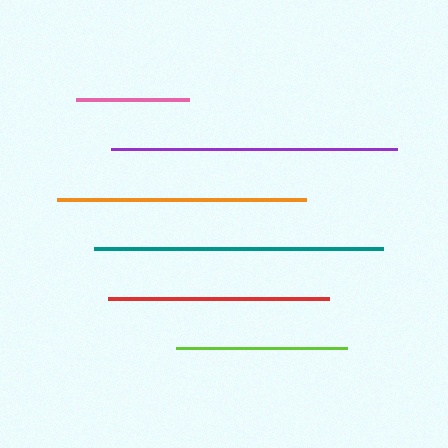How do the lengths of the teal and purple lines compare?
The teal and purple lines are approximately the same length.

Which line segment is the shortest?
The pink line is the shortest at approximately 113 pixels.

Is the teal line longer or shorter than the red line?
The teal line is longer than the red line.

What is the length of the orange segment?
The orange segment is approximately 248 pixels long.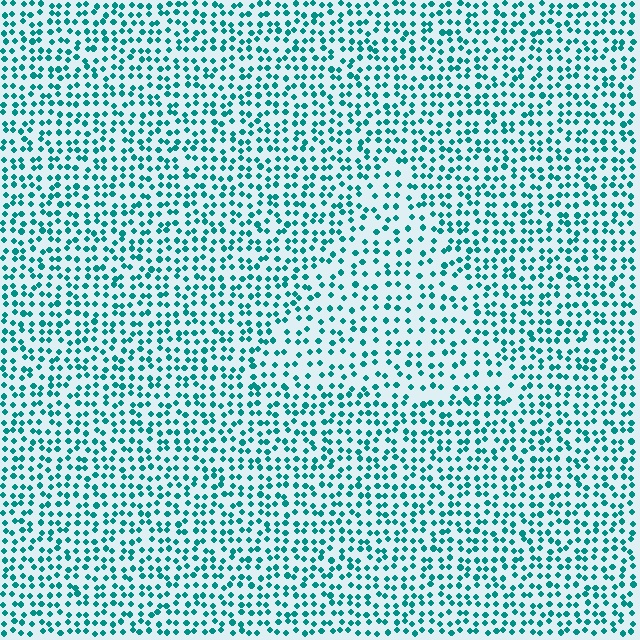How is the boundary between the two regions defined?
The boundary is defined by a change in element density (approximately 1.5x ratio). All elements are the same color, size, and shape.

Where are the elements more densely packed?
The elements are more densely packed outside the triangle boundary.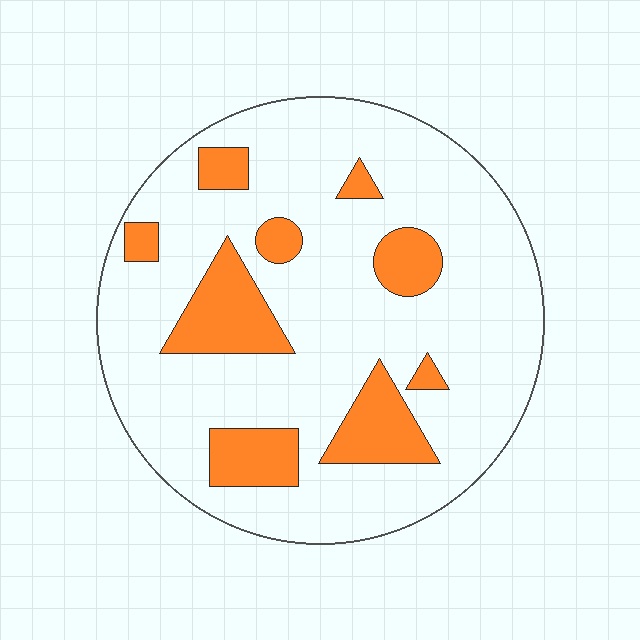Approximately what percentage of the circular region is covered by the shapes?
Approximately 20%.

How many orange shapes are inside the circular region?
9.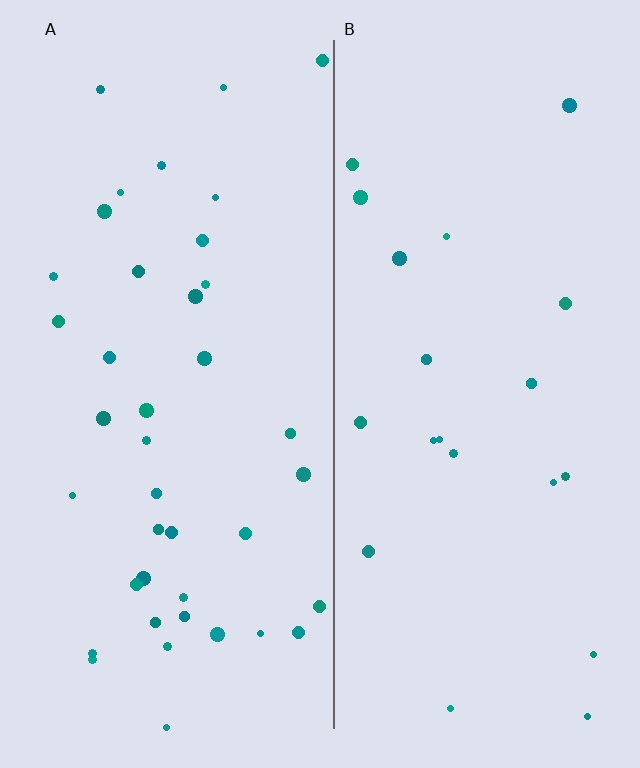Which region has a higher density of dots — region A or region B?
A (the left).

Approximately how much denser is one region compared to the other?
Approximately 1.9× — region A over region B.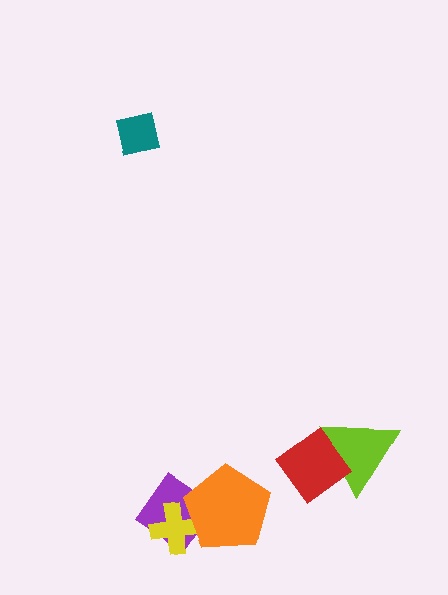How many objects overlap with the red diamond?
1 object overlaps with the red diamond.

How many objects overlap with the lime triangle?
1 object overlaps with the lime triangle.